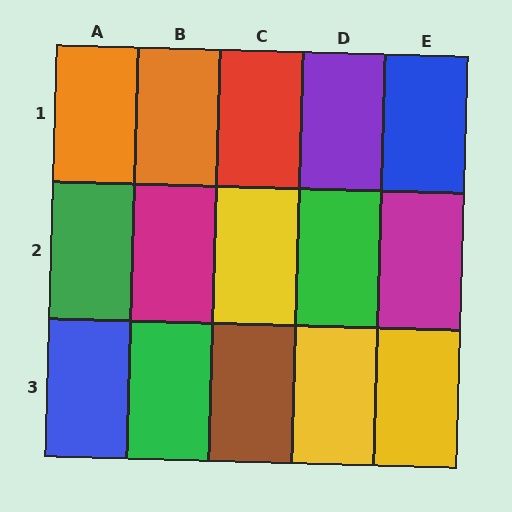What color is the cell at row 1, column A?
Orange.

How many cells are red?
1 cell is red.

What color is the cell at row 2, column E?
Magenta.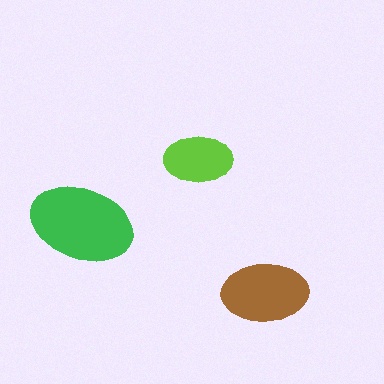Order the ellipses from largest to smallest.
the green one, the brown one, the lime one.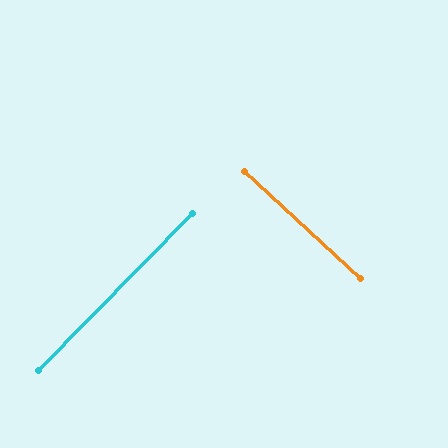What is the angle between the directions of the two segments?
Approximately 88 degrees.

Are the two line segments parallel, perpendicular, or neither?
Perpendicular — they meet at approximately 88°.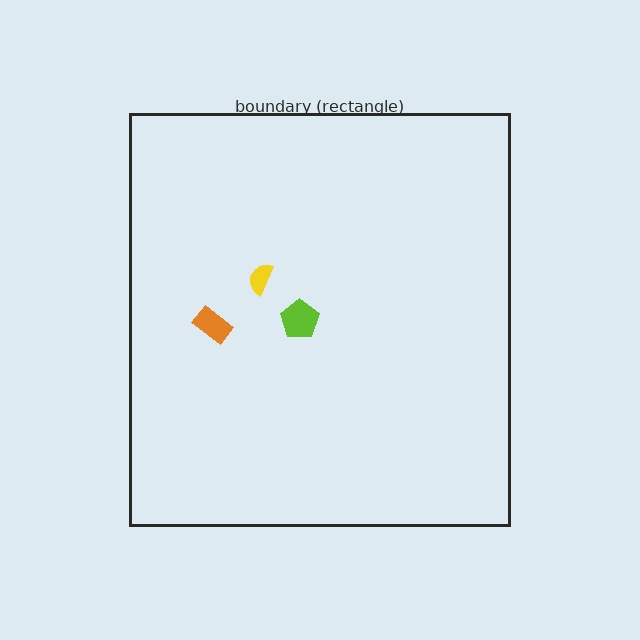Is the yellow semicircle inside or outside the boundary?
Inside.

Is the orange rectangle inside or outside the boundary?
Inside.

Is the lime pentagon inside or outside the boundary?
Inside.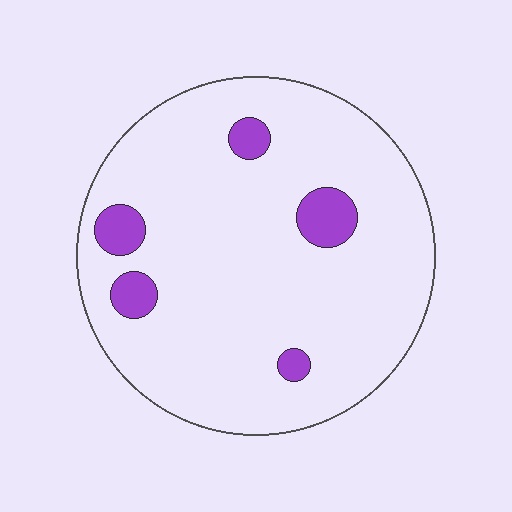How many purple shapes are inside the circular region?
5.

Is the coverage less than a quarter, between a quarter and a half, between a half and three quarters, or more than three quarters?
Less than a quarter.